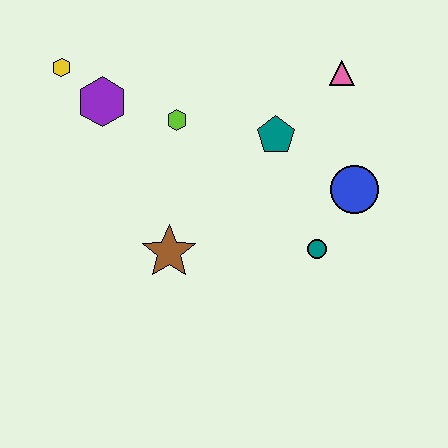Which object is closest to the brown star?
The lime hexagon is closest to the brown star.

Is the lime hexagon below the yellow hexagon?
Yes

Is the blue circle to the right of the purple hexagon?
Yes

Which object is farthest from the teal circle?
The yellow hexagon is farthest from the teal circle.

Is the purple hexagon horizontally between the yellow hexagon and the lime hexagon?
Yes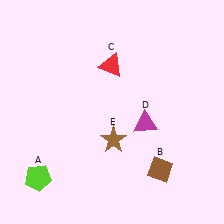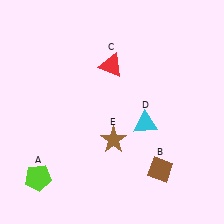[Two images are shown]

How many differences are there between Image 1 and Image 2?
There is 1 difference between the two images.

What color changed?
The triangle (D) changed from magenta in Image 1 to cyan in Image 2.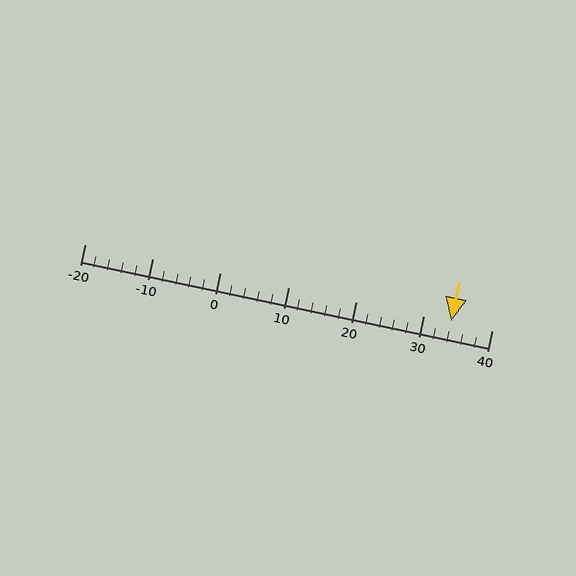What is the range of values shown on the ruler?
The ruler shows values from -20 to 40.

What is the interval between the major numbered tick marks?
The major tick marks are spaced 10 units apart.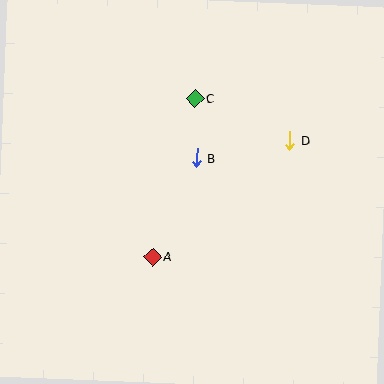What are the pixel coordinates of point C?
Point C is at (195, 98).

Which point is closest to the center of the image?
Point B at (197, 158) is closest to the center.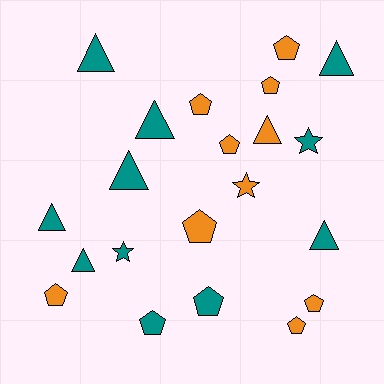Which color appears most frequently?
Teal, with 11 objects.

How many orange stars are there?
There is 1 orange star.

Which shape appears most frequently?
Pentagon, with 10 objects.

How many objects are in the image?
There are 21 objects.